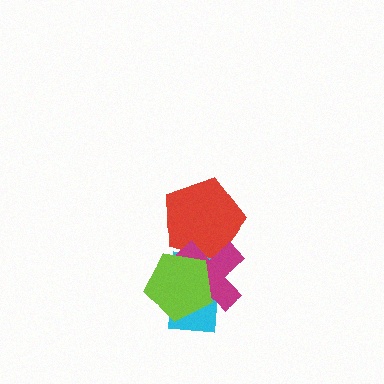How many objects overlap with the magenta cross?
3 objects overlap with the magenta cross.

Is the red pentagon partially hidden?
Yes, it is partially covered by another shape.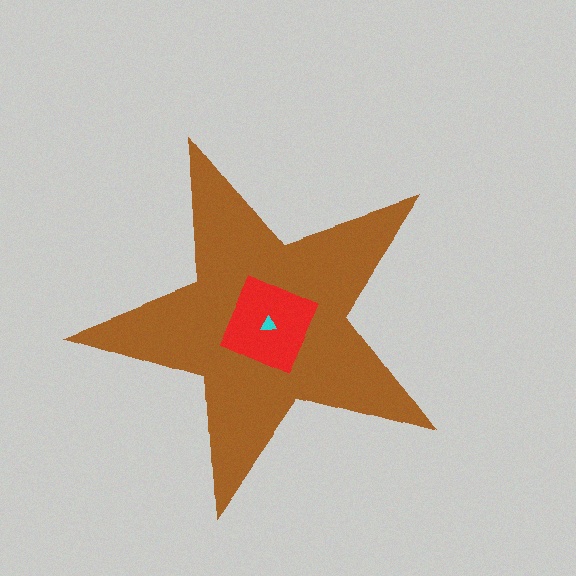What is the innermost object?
The cyan triangle.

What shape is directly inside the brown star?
The red square.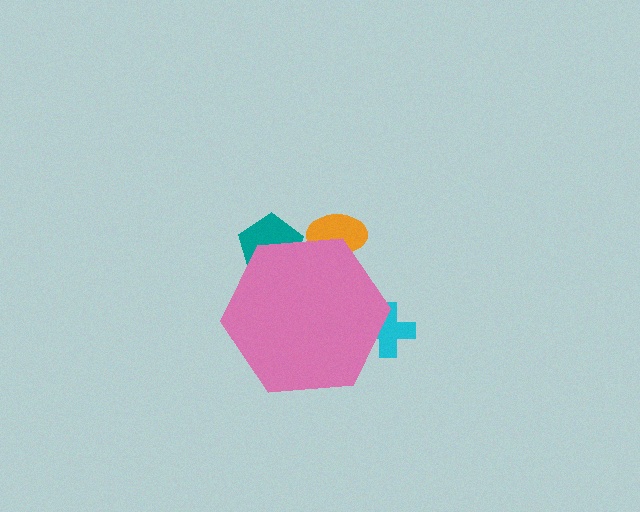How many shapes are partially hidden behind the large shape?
3 shapes are partially hidden.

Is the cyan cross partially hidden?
Yes, the cyan cross is partially hidden behind the pink hexagon.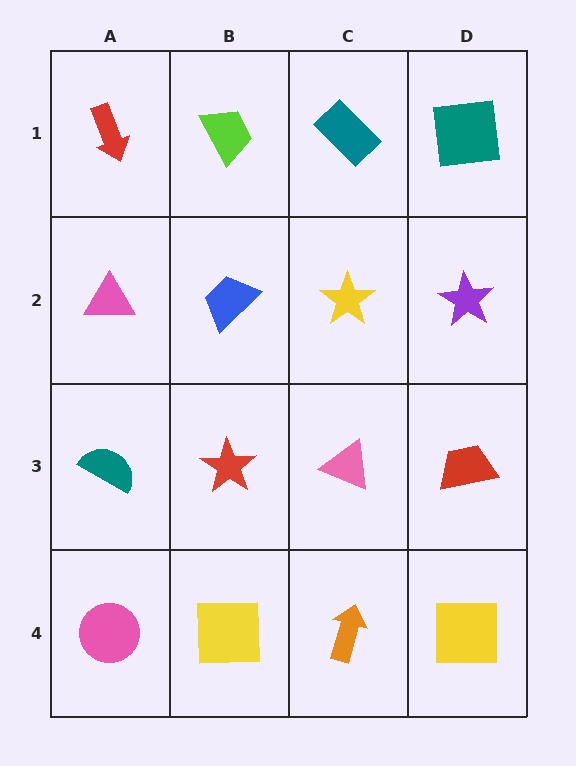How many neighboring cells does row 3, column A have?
3.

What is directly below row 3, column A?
A pink circle.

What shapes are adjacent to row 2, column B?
A lime trapezoid (row 1, column B), a red star (row 3, column B), a pink triangle (row 2, column A), a yellow star (row 2, column C).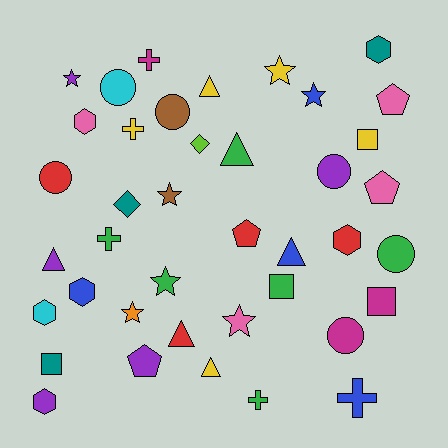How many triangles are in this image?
There are 6 triangles.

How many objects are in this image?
There are 40 objects.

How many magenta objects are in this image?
There are 3 magenta objects.